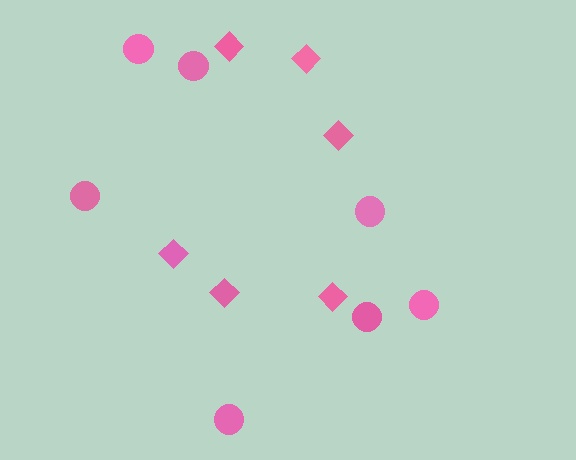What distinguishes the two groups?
There are 2 groups: one group of circles (7) and one group of diamonds (6).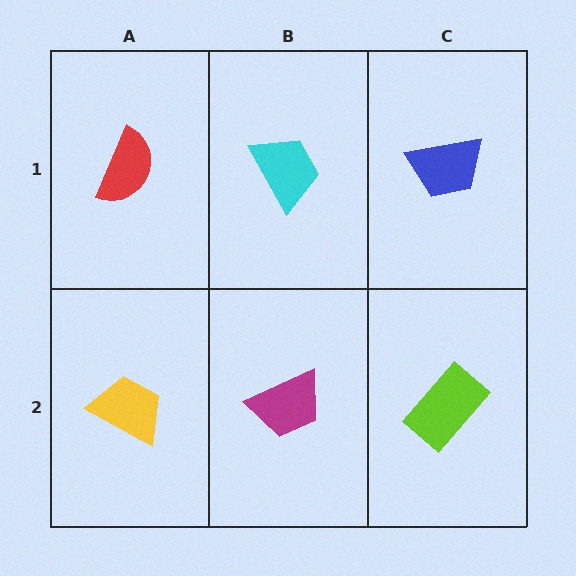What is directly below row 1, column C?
A lime rectangle.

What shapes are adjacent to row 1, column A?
A yellow trapezoid (row 2, column A), a cyan trapezoid (row 1, column B).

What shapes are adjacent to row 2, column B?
A cyan trapezoid (row 1, column B), a yellow trapezoid (row 2, column A), a lime rectangle (row 2, column C).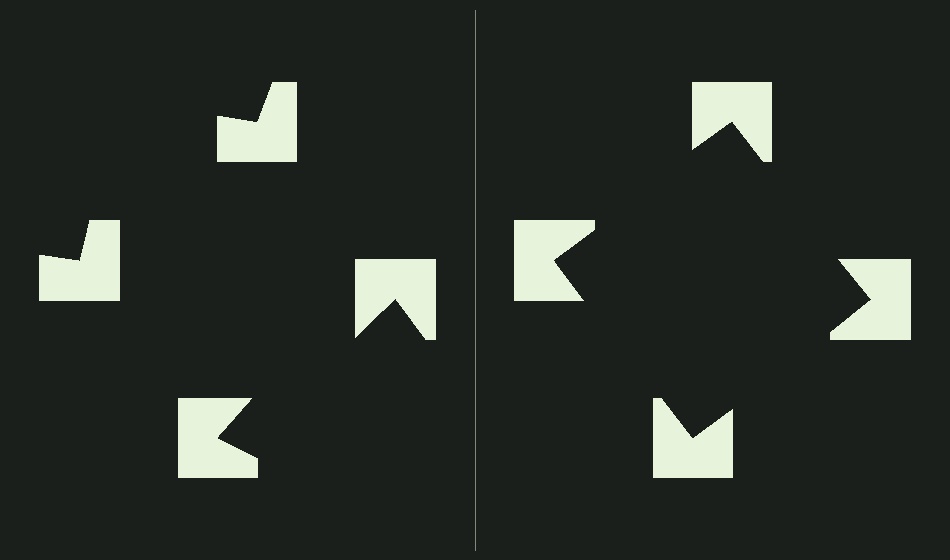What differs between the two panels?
The notched squares are positioned identically on both sides; only the wedge orientations differ. On the right they align to a square; on the left they are misaligned.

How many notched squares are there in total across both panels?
8 — 4 on each side.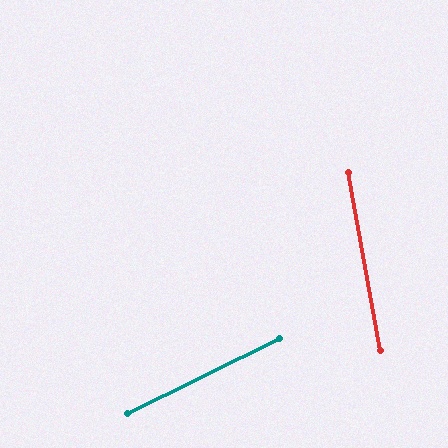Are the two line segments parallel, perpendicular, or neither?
Neither parallel nor perpendicular — they differ by about 74°.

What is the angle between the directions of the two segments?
Approximately 74 degrees.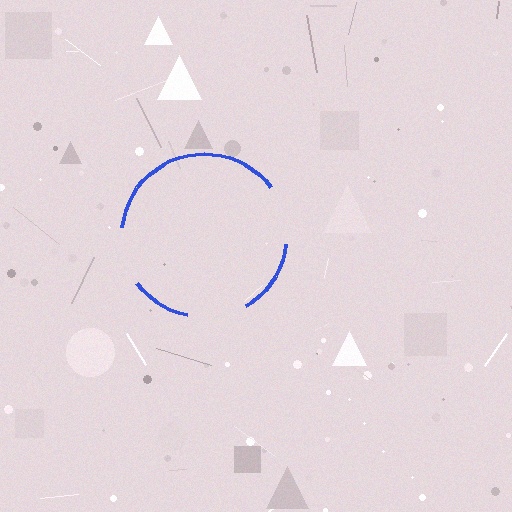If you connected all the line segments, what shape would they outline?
They would outline a circle.